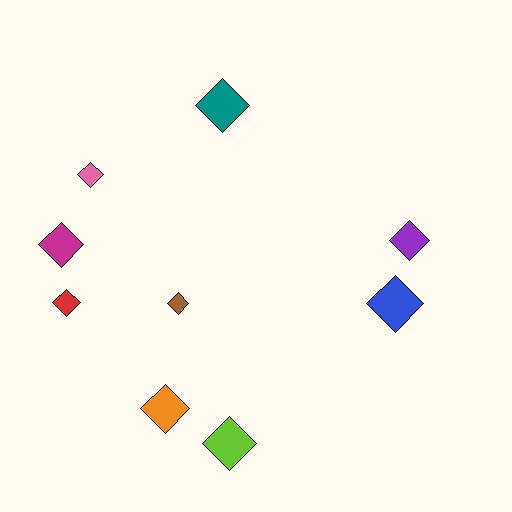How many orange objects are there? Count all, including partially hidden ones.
There is 1 orange object.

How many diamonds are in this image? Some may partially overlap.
There are 9 diamonds.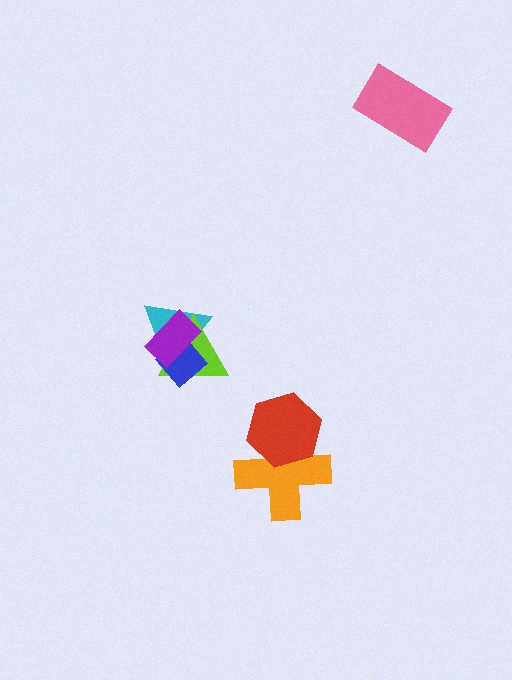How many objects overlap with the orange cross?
1 object overlaps with the orange cross.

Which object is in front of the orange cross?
The red hexagon is in front of the orange cross.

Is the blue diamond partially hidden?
Yes, it is partially covered by another shape.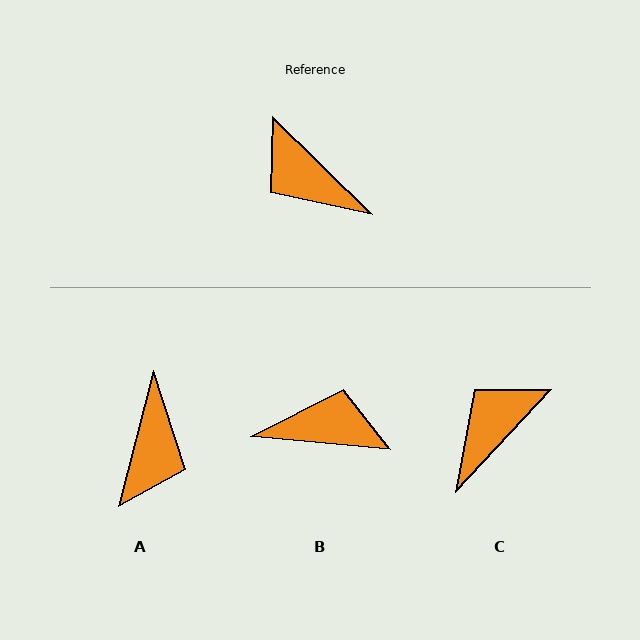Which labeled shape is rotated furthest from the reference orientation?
B, about 141 degrees away.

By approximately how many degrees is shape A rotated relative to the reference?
Approximately 120 degrees counter-clockwise.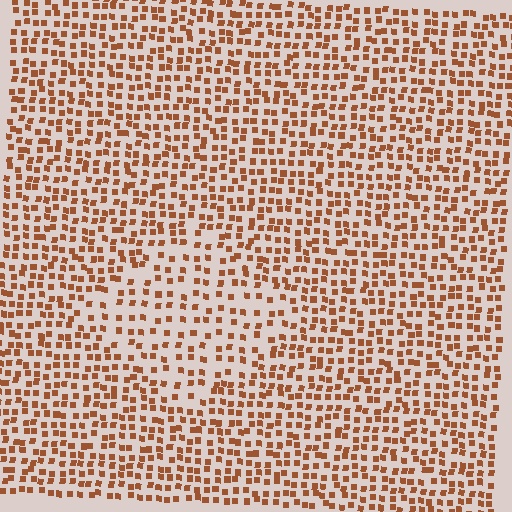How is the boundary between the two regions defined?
The boundary is defined by a change in element density (approximately 1.7x ratio). All elements are the same color, size, and shape.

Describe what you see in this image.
The image contains small brown elements arranged at two different densities. A diamond-shaped region is visible where the elements are less densely packed than the surrounding area.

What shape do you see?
I see a diamond.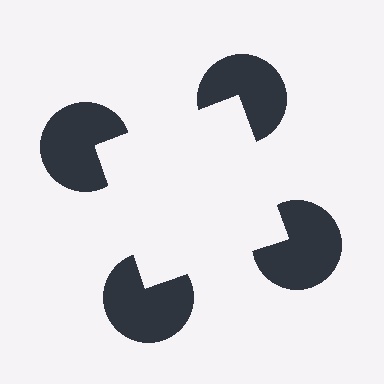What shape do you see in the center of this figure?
An illusory square — its edges are inferred from the aligned wedge cuts in the pac-man discs, not physically drawn.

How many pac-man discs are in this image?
There are 4 — one at each vertex of the illusory square.